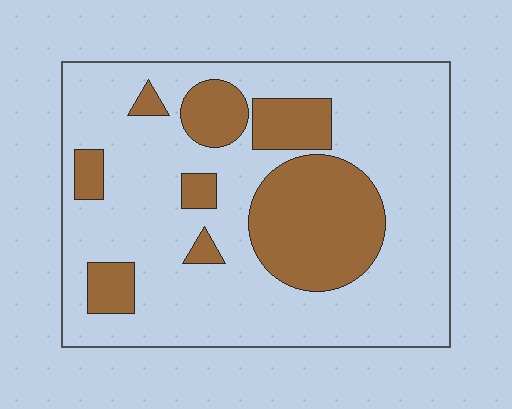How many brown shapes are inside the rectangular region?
8.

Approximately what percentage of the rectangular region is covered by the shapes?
Approximately 25%.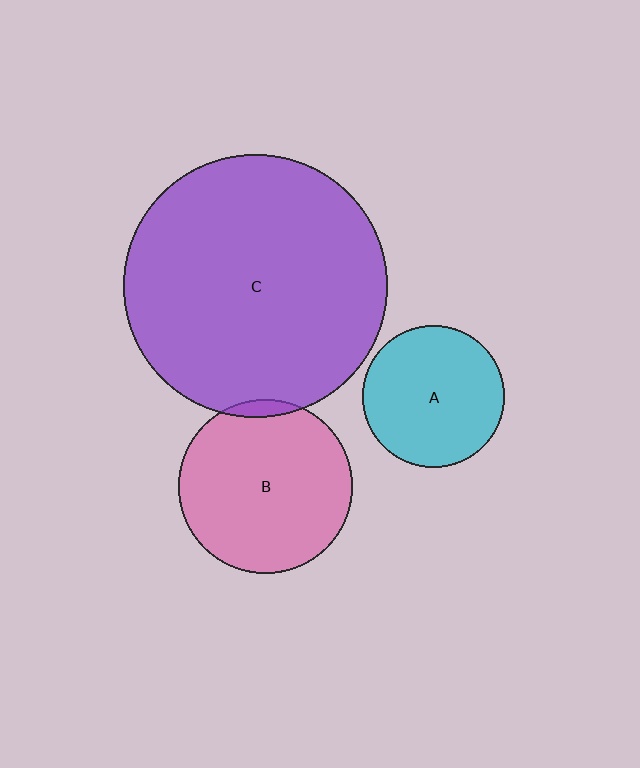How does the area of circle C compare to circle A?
Approximately 3.5 times.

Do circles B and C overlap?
Yes.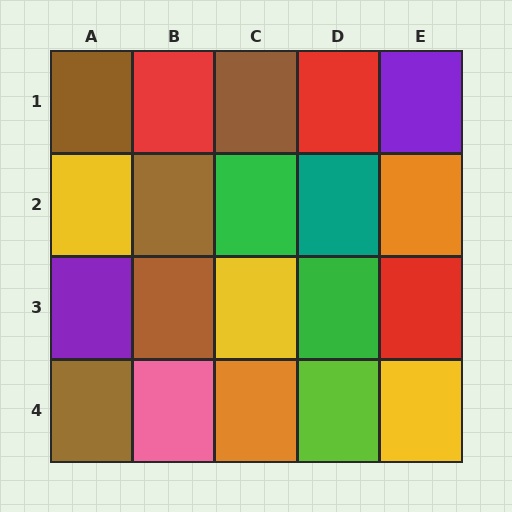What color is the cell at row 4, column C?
Orange.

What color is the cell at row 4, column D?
Lime.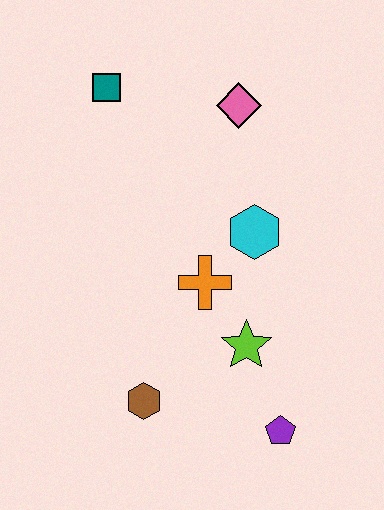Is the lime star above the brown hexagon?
Yes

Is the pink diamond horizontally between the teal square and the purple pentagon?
Yes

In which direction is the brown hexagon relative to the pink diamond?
The brown hexagon is below the pink diamond.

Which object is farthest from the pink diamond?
The purple pentagon is farthest from the pink diamond.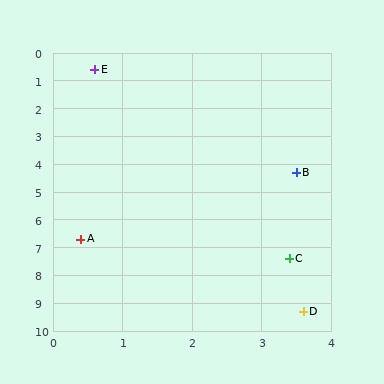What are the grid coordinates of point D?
Point D is at approximately (3.6, 9.3).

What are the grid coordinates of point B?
Point B is at approximately (3.5, 4.3).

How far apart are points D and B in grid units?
Points D and B are about 5.0 grid units apart.